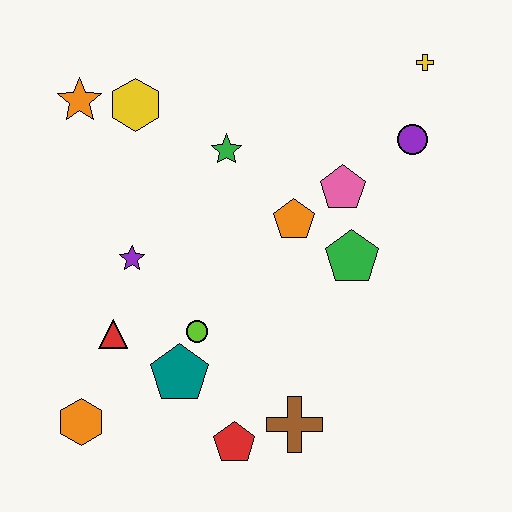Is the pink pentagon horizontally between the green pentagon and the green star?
Yes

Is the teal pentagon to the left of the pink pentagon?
Yes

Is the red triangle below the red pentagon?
No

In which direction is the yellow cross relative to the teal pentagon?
The yellow cross is above the teal pentagon.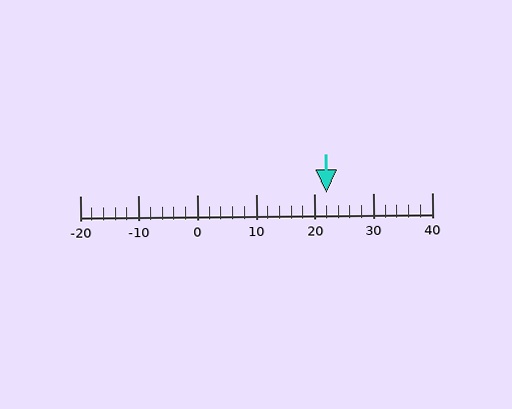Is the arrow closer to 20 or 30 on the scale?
The arrow is closer to 20.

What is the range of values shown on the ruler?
The ruler shows values from -20 to 40.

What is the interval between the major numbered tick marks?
The major tick marks are spaced 10 units apart.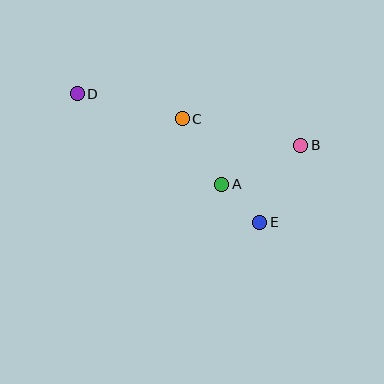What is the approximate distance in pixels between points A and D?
The distance between A and D is approximately 170 pixels.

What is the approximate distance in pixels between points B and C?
The distance between B and C is approximately 122 pixels.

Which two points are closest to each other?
Points A and E are closest to each other.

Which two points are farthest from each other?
Points B and D are farthest from each other.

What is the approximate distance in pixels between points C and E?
The distance between C and E is approximately 129 pixels.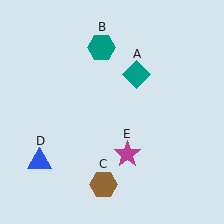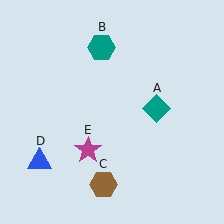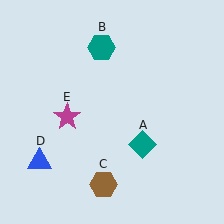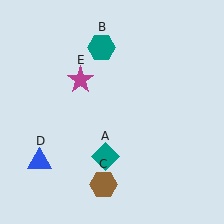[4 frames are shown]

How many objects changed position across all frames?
2 objects changed position: teal diamond (object A), magenta star (object E).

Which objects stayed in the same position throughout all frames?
Teal hexagon (object B) and brown hexagon (object C) and blue triangle (object D) remained stationary.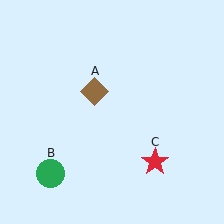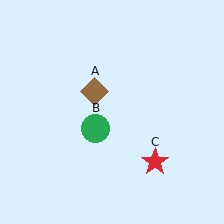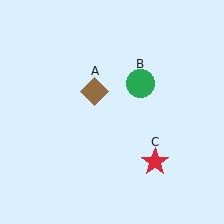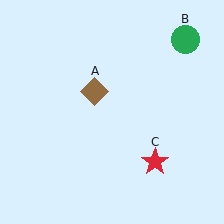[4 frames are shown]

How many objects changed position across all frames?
1 object changed position: green circle (object B).